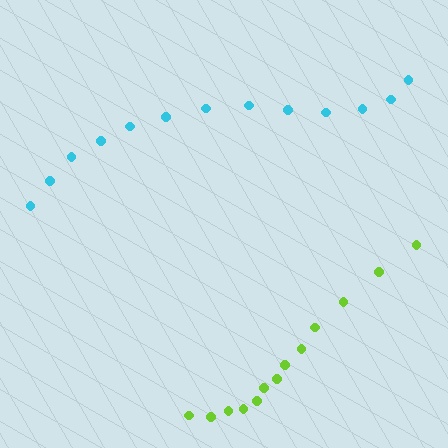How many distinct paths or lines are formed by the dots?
There are 2 distinct paths.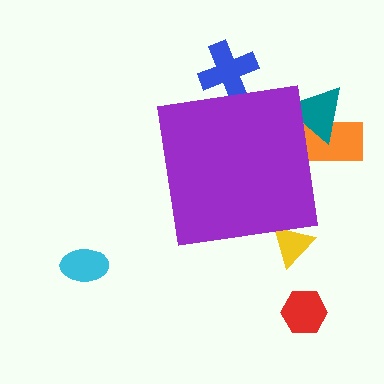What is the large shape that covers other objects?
A purple square.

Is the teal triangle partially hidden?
Yes, the teal triangle is partially hidden behind the purple square.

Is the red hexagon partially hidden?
No, the red hexagon is fully visible.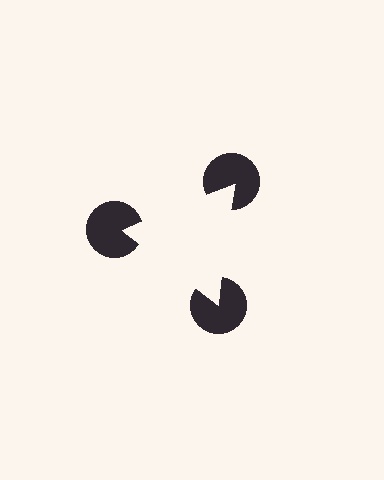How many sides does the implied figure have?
3 sides.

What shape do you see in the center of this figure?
An illusory triangle — its edges are inferred from the aligned wedge cuts in the pac-man discs, not physically drawn.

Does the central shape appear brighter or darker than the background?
It typically appears slightly brighter than the background, even though no actual brightness change is drawn.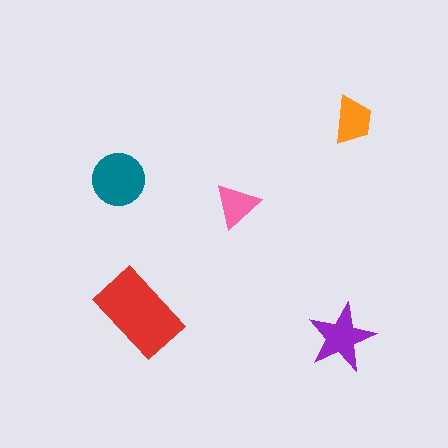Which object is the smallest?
The pink triangle.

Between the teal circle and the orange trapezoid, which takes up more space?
The teal circle.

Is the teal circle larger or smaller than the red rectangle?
Smaller.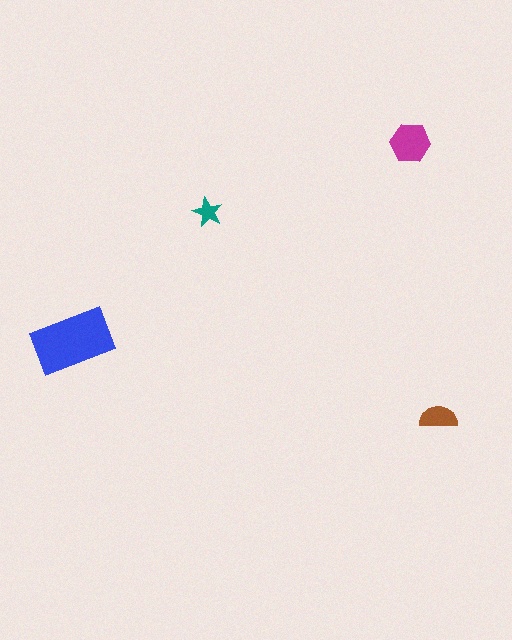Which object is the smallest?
The teal star.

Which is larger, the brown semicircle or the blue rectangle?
The blue rectangle.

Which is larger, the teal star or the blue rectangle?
The blue rectangle.